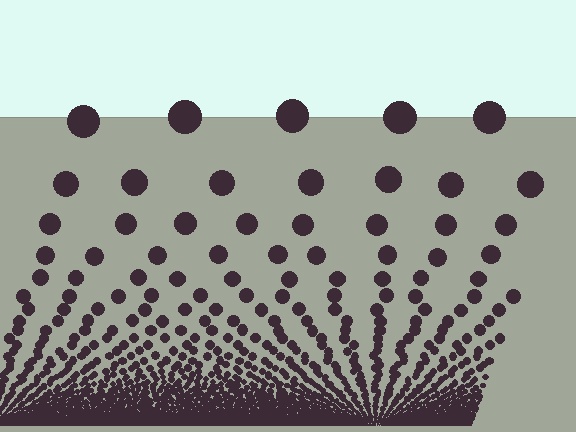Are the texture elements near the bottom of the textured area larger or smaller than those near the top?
Smaller. The gradient is inverted — elements near the bottom are smaller and denser.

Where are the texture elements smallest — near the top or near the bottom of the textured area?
Near the bottom.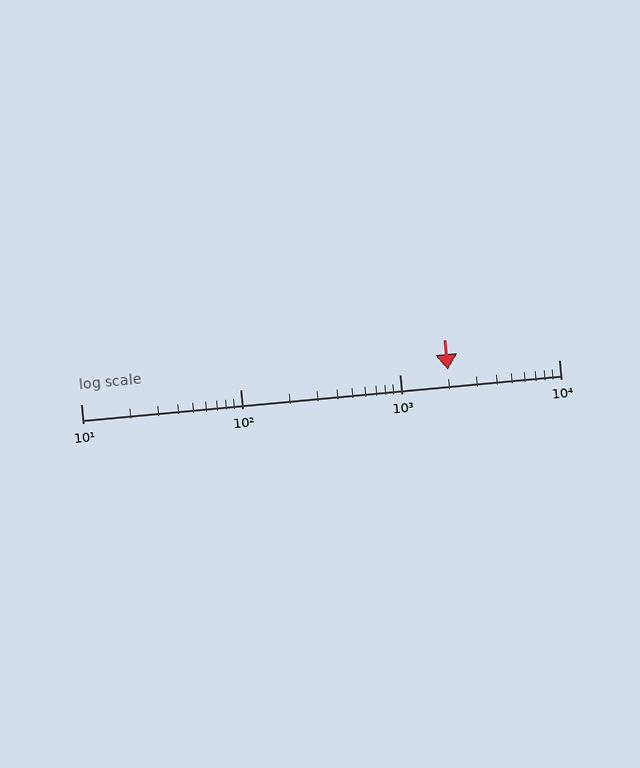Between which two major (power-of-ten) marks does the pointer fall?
The pointer is between 1000 and 10000.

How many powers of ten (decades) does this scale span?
The scale spans 3 decades, from 10 to 10000.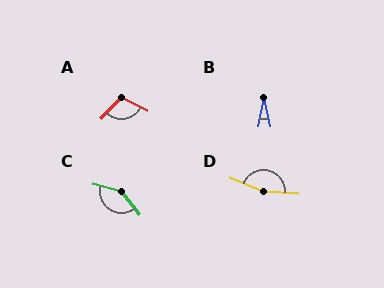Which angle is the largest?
D, at approximately 163 degrees.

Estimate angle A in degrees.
Approximately 106 degrees.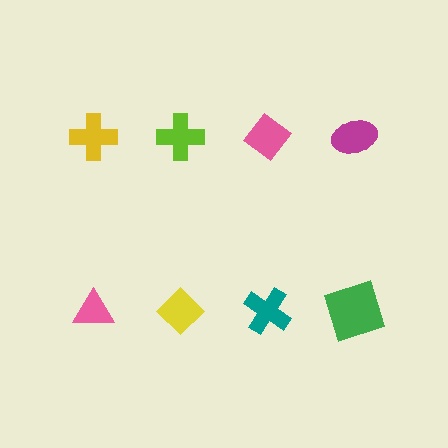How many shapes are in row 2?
4 shapes.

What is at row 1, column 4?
A magenta ellipse.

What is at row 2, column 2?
A yellow diamond.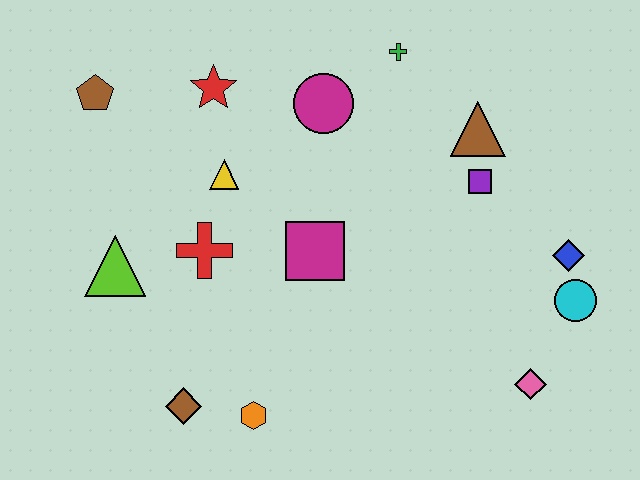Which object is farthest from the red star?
The pink diamond is farthest from the red star.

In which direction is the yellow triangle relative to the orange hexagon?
The yellow triangle is above the orange hexagon.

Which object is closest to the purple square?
The brown triangle is closest to the purple square.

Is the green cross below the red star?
No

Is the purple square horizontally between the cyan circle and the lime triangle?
Yes